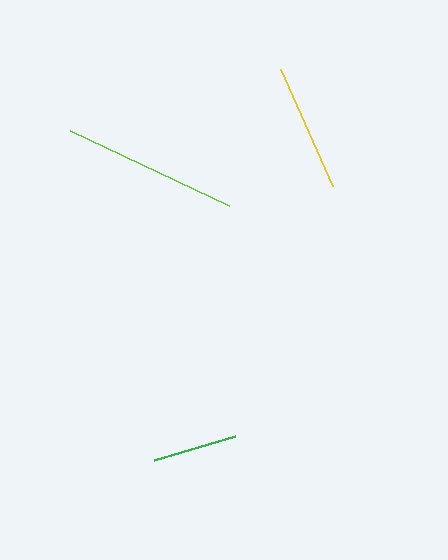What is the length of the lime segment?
The lime segment is approximately 176 pixels long.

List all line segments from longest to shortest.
From longest to shortest: lime, yellow, green.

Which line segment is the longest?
The lime line is the longest at approximately 176 pixels.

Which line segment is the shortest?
The green line is the shortest at approximately 85 pixels.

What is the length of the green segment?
The green segment is approximately 85 pixels long.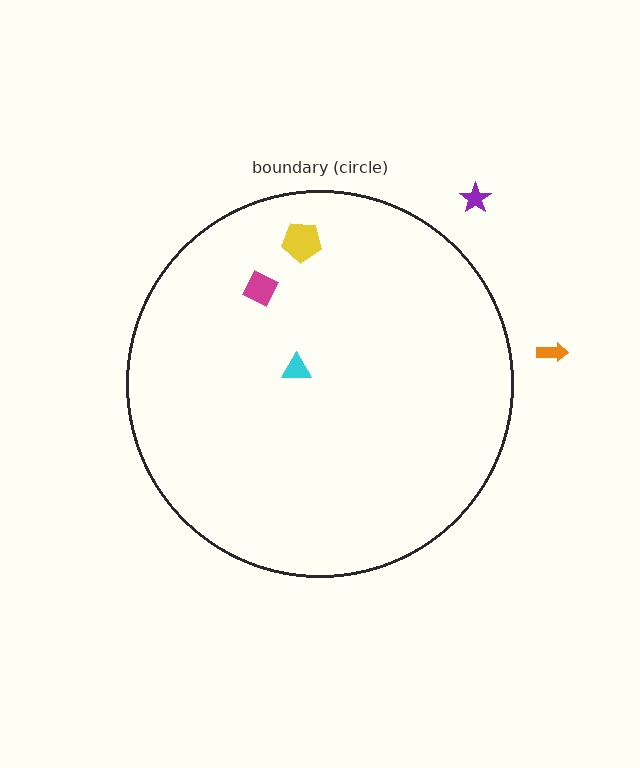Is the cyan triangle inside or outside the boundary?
Inside.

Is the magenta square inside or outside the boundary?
Inside.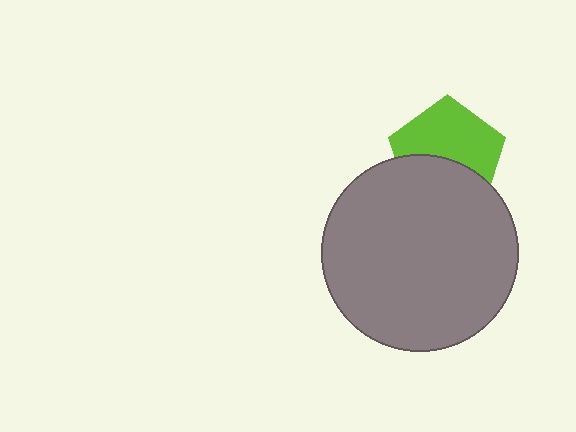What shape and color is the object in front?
The object in front is a gray circle.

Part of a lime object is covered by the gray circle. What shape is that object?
It is a pentagon.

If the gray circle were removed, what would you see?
You would see the complete lime pentagon.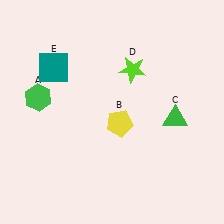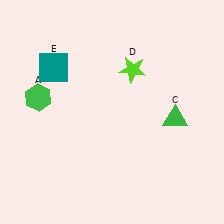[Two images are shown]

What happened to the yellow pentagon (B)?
The yellow pentagon (B) was removed in Image 2. It was in the bottom-right area of Image 1.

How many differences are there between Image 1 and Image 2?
There is 1 difference between the two images.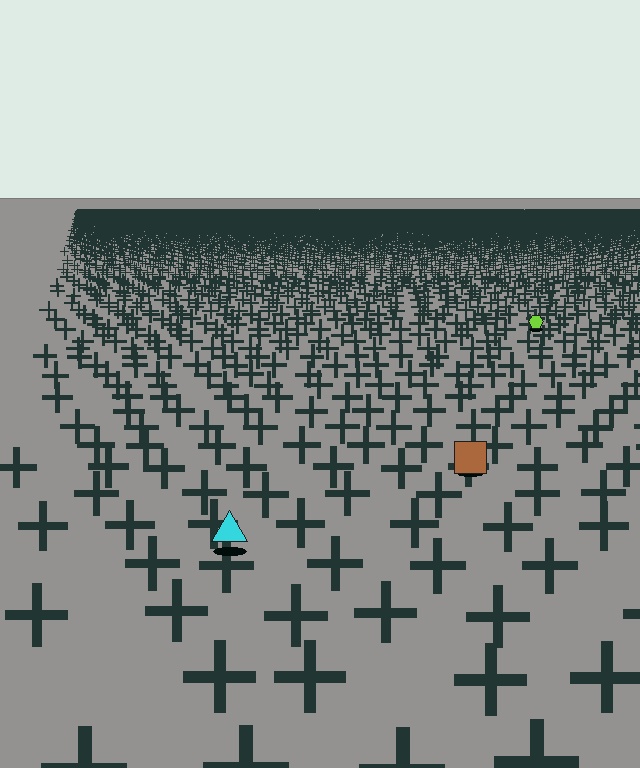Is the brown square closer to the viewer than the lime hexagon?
Yes. The brown square is closer — you can tell from the texture gradient: the ground texture is coarser near it.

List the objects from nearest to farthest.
From nearest to farthest: the cyan triangle, the brown square, the lime hexagon.